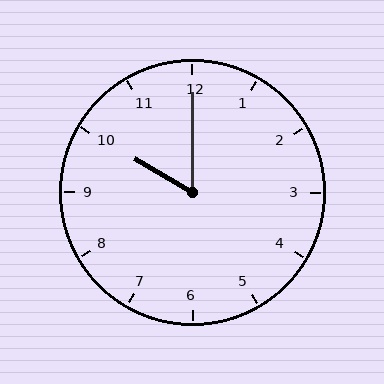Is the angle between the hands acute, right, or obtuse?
It is acute.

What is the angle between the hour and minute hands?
Approximately 60 degrees.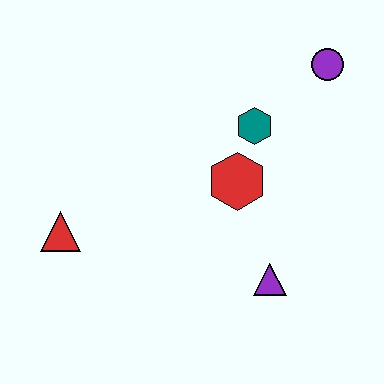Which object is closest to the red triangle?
The red hexagon is closest to the red triangle.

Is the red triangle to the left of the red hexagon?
Yes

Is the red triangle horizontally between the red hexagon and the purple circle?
No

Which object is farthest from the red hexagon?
The red triangle is farthest from the red hexagon.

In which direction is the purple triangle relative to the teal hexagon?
The purple triangle is below the teal hexagon.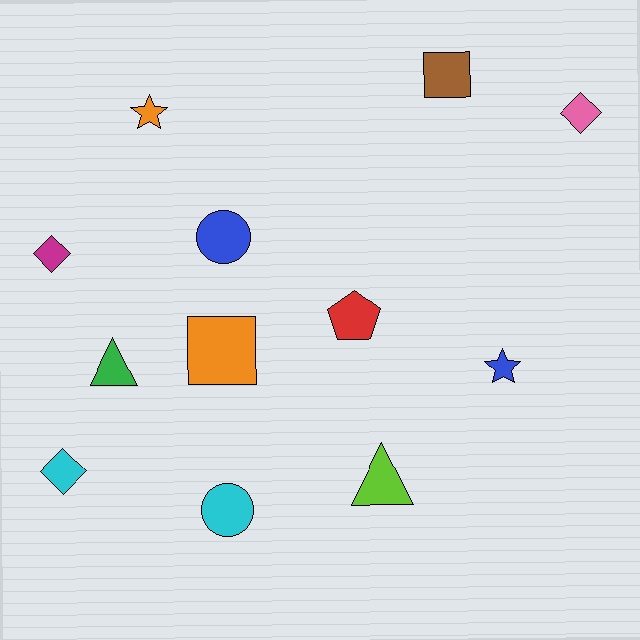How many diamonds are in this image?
There are 3 diamonds.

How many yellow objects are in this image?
There are no yellow objects.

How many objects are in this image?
There are 12 objects.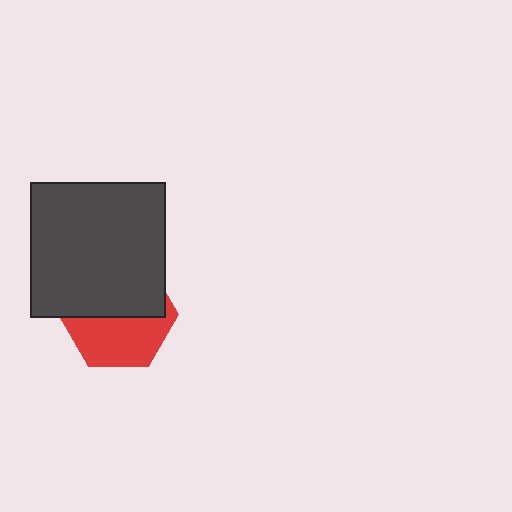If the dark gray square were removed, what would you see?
You would see the complete red hexagon.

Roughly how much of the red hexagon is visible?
About half of it is visible (roughly 48%).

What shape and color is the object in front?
The object in front is a dark gray square.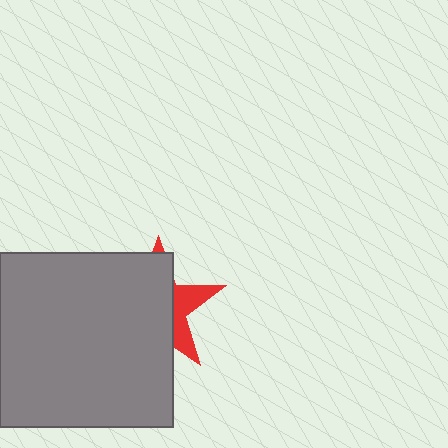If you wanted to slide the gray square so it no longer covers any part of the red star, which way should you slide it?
Slide it left — that is the most direct way to separate the two shapes.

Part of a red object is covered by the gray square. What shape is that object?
It is a star.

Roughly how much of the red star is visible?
A small part of it is visible (roughly 31%).